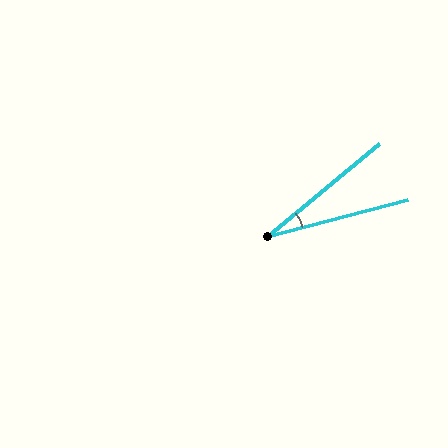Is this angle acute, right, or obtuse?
It is acute.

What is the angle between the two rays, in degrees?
Approximately 25 degrees.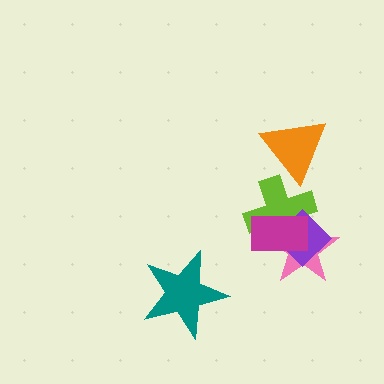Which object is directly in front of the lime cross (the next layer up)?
The pink star is directly in front of the lime cross.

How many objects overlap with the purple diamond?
3 objects overlap with the purple diamond.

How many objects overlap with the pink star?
3 objects overlap with the pink star.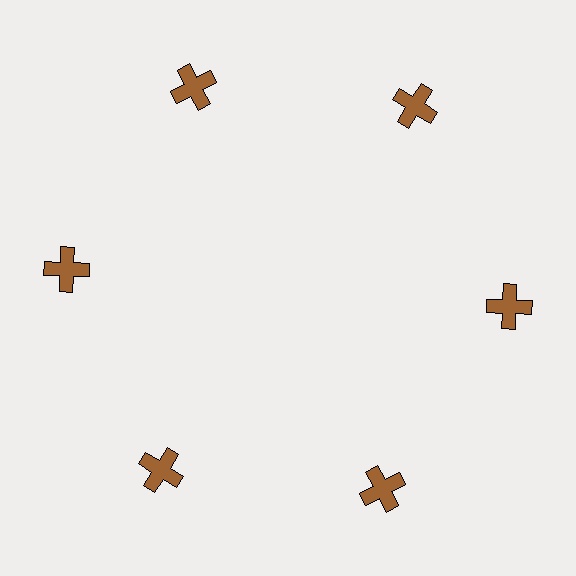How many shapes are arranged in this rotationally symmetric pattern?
There are 6 shapes, arranged in 6 groups of 1.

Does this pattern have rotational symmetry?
Yes, this pattern has 6-fold rotational symmetry. It looks the same after rotating 60 degrees around the center.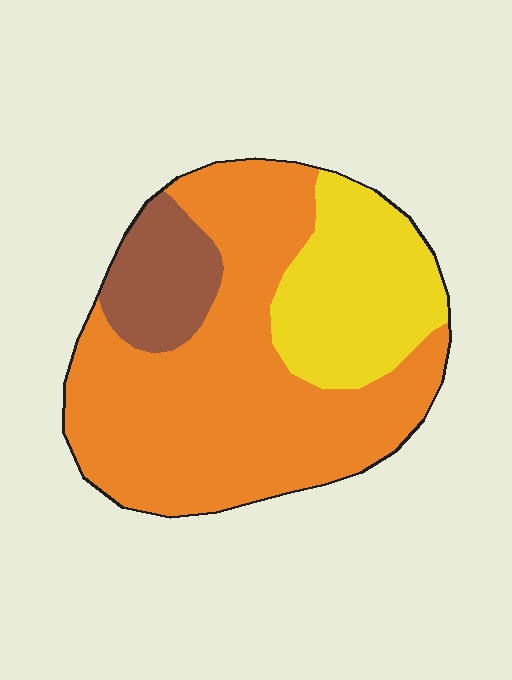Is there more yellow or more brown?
Yellow.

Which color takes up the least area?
Brown, at roughly 15%.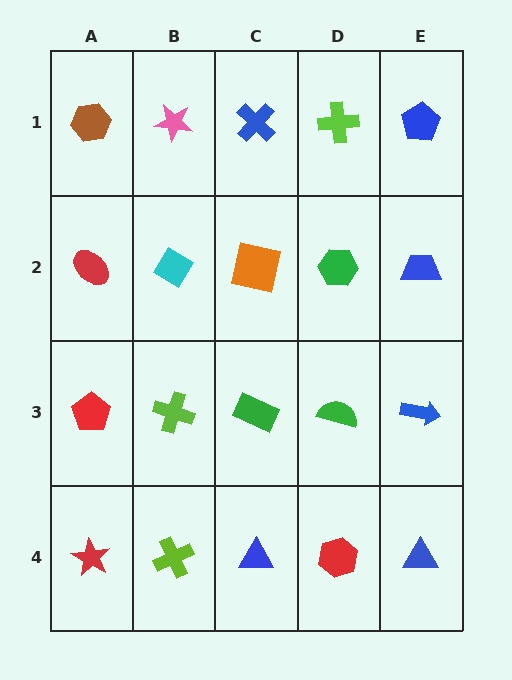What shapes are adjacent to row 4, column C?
A green rectangle (row 3, column C), a lime cross (row 4, column B), a red hexagon (row 4, column D).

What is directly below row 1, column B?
A cyan diamond.